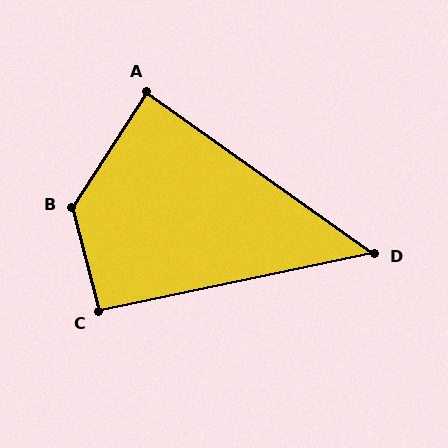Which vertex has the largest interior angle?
B, at approximately 133 degrees.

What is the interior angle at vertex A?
Approximately 88 degrees (approximately right).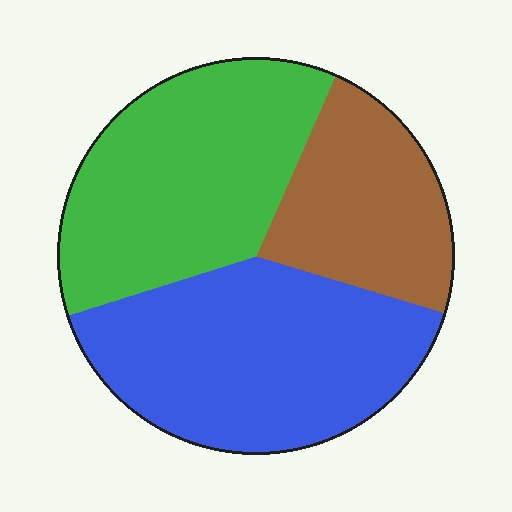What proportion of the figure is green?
Green takes up about three eighths (3/8) of the figure.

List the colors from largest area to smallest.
From largest to smallest: blue, green, brown.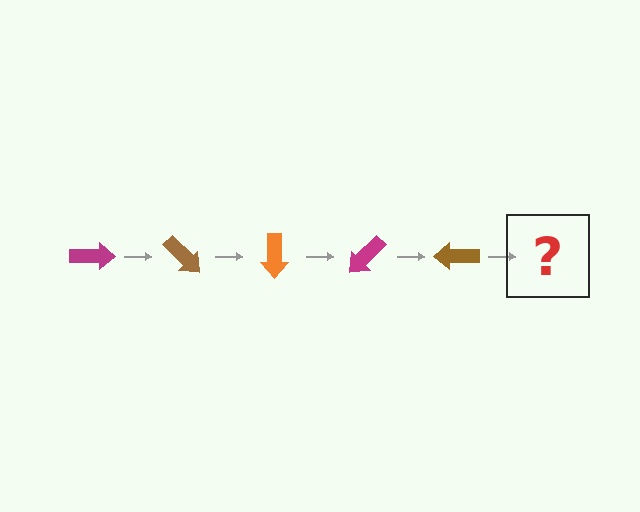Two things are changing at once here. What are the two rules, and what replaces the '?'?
The two rules are that it rotates 45 degrees each step and the color cycles through magenta, brown, and orange. The '?' should be an orange arrow, rotated 225 degrees from the start.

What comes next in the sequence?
The next element should be an orange arrow, rotated 225 degrees from the start.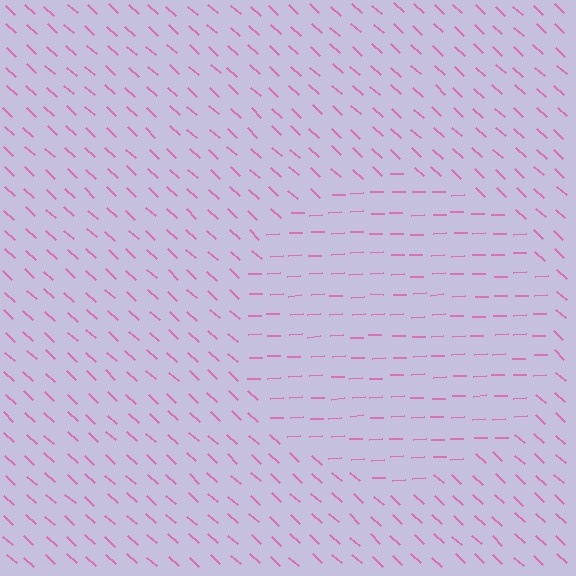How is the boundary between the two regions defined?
The boundary is defined purely by a change in line orientation (approximately 45 degrees difference). All lines are the same color and thickness.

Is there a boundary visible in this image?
Yes, there is a texture boundary formed by a change in line orientation.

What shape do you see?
I see a circle.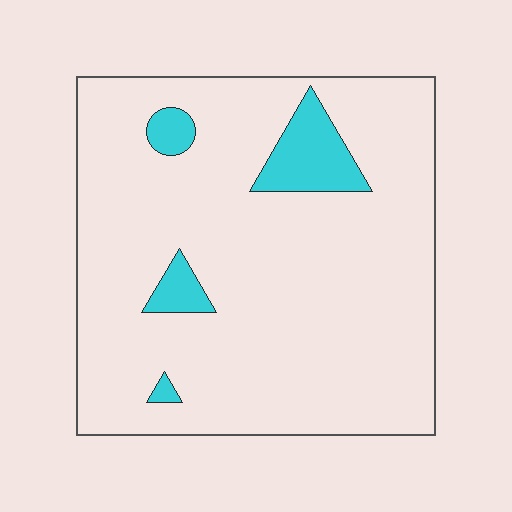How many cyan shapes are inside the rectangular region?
4.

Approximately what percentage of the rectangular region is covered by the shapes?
Approximately 10%.